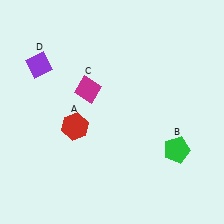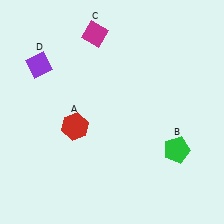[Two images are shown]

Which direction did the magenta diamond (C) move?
The magenta diamond (C) moved up.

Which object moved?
The magenta diamond (C) moved up.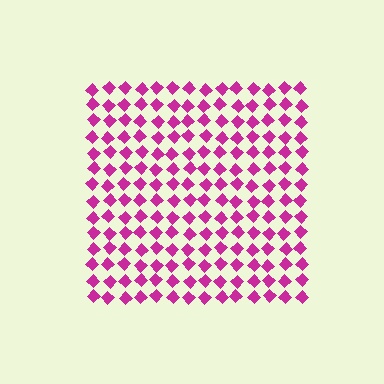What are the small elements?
The small elements are diamonds.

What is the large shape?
The large shape is a square.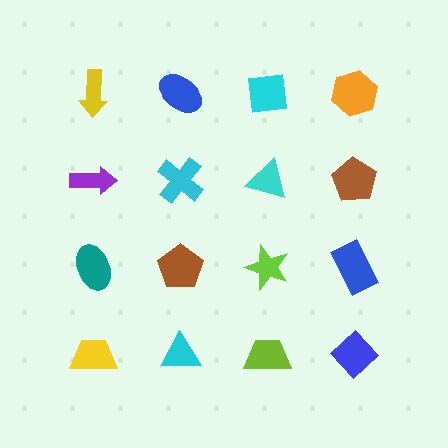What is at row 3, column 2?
A brown pentagon.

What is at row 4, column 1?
A yellow trapezoid.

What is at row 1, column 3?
A cyan square.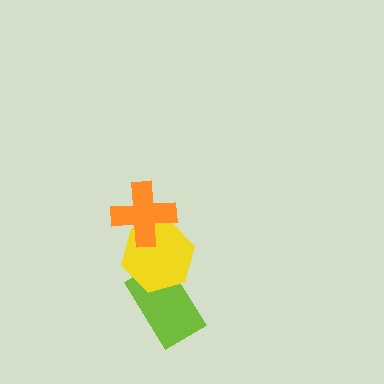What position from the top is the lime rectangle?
The lime rectangle is 3rd from the top.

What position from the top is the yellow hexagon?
The yellow hexagon is 2nd from the top.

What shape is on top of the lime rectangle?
The yellow hexagon is on top of the lime rectangle.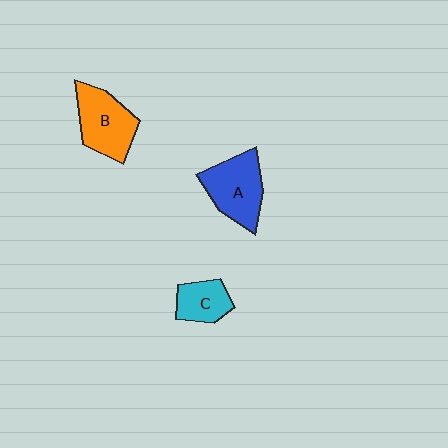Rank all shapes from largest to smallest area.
From largest to smallest: A (blue), B (orange), C (cyan).